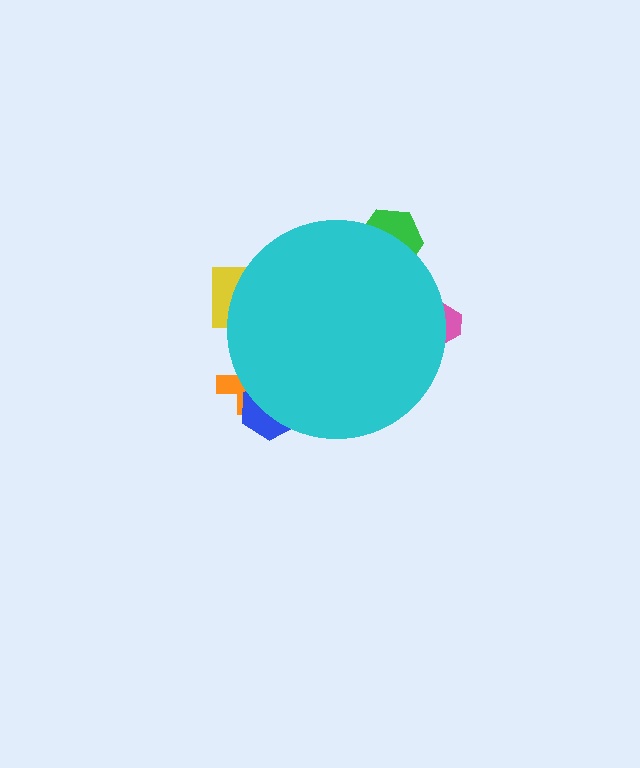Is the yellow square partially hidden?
Yes, the yellow square is partially hidden behind the cyan circle.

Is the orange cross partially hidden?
Yes, the orange cross is partially hidden behind the cyan circle.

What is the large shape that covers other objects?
A cyan circle.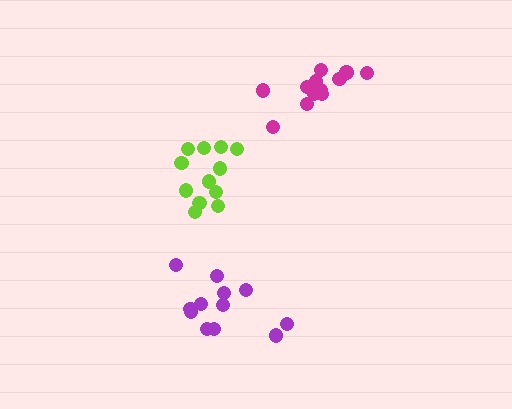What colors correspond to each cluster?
The clusters are colored: lime, magenta, purple.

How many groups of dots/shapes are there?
There are 3 groups.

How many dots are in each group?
Group 1: 12 dots, Group 2: 12 dots, Group 3: 12 dots (36 total).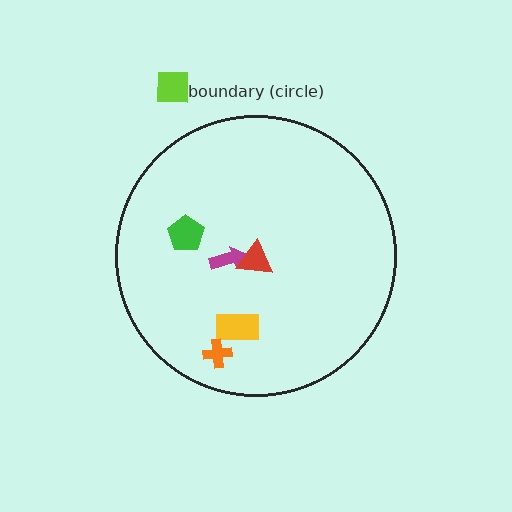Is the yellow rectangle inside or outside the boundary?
Inside.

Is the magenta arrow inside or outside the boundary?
Inside.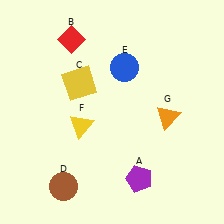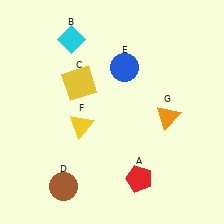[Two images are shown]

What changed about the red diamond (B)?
In Image 1, B is red. In Image 2, it changed to cyan.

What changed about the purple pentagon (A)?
In Image 1, A is purple. In Image 2, it changed to red.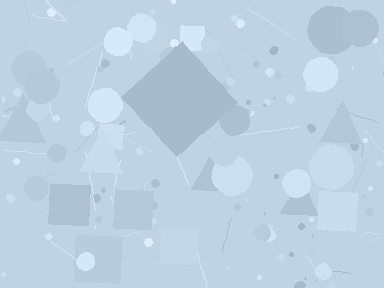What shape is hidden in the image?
A diamond is hidden in the image.